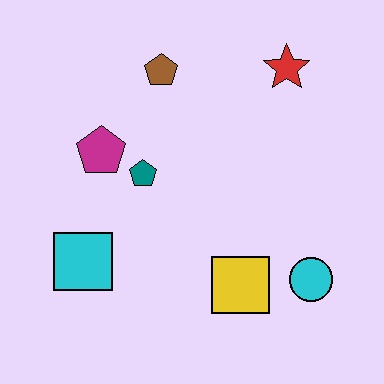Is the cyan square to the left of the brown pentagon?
Yes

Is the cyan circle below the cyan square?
Yes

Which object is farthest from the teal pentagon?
The cyan circle is farthest from the teal pentagon.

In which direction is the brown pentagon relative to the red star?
The brown pentagon is to the left of the red star.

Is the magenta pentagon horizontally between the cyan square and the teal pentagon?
Yes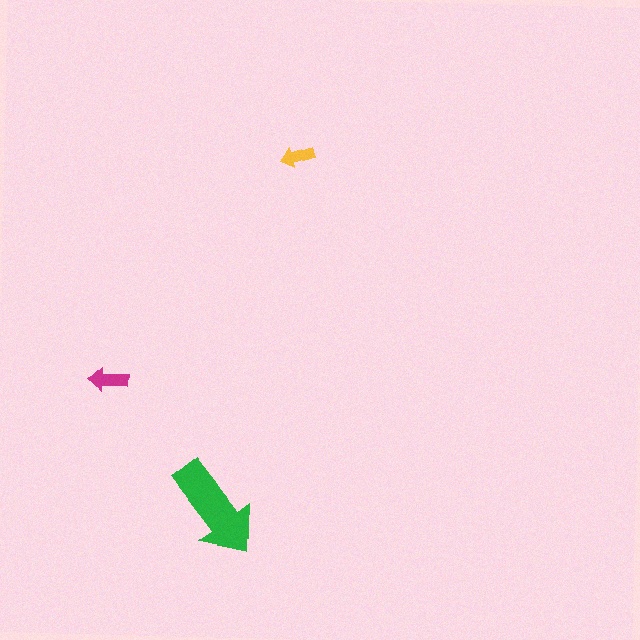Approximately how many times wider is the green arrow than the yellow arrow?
About 3 times wider.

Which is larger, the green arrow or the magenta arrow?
The green one.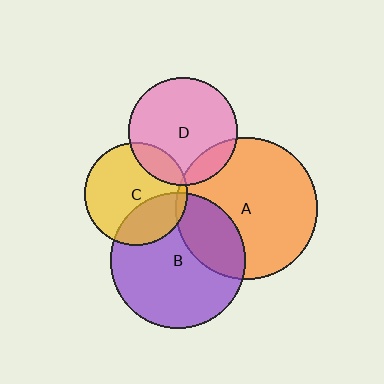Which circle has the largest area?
Circle A (orange).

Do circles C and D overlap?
Yes.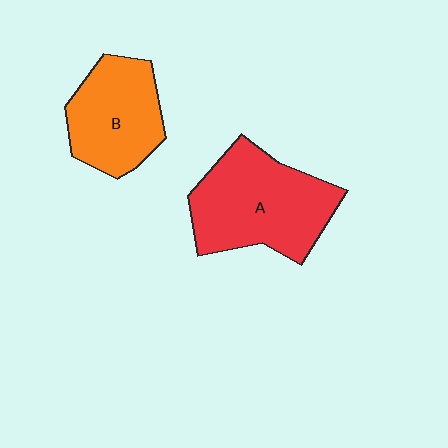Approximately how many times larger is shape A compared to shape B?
Approximately 1.3 times.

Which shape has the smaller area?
Shape B (orange).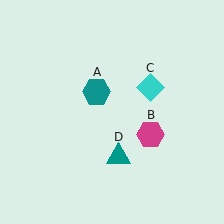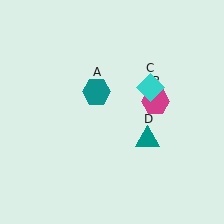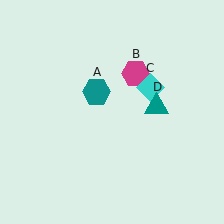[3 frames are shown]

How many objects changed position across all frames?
2 objects changed position: magenta hexagon (object B), teal triangle (object D).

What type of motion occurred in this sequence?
The magenta hexagon (object B), teal triangle (object D) rotated counterclockwise around the center of the scene.